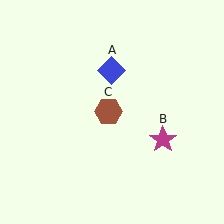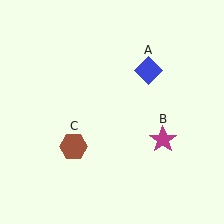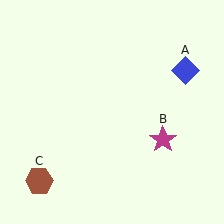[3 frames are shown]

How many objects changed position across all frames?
2 objects changed position: blue diamond (object A), brown hexagon (object C).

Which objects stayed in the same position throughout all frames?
Magenta star (object B) remained stationary.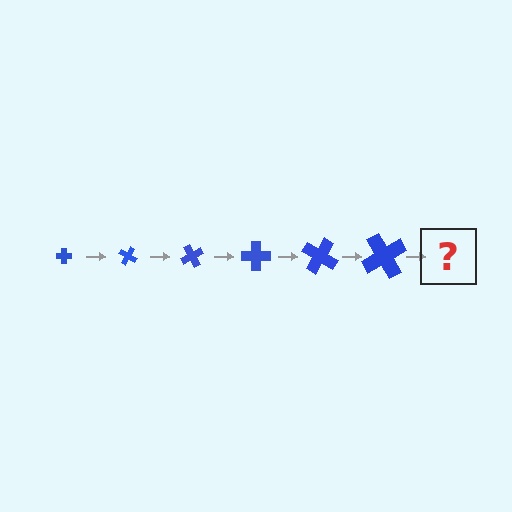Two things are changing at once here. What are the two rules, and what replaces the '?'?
The two rules are that the cross grows larger each step and it rotates 30 degrees each step. The '?' should be a cross, larger than the previous one and rotated 180 degrees from the start.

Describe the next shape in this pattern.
It should be a cross, larger than the previous one and rotated 180 degrees from the start.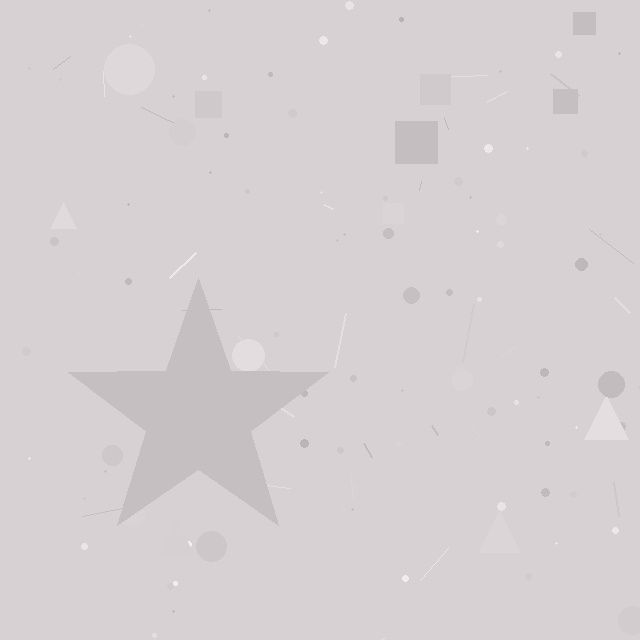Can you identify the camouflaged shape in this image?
The camouflaged shape is a star.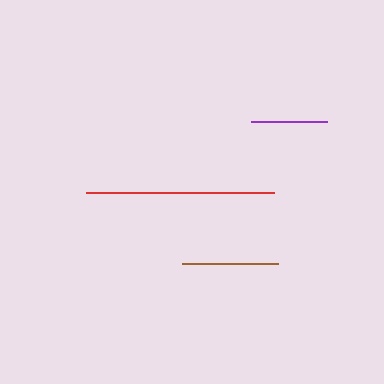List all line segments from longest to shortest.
From longest to shortest: red, brown, purple.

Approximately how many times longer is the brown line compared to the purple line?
The brown line is approximately 1.3 times the length of the purple line.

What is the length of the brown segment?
The brown segment is approximately 96 pixels long.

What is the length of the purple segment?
The purple segment is approximately 76 pixels long.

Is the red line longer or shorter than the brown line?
The red line is longer than the brown line.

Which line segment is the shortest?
The purple line is the shortest at approximately 76 pixels.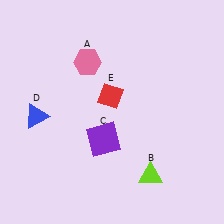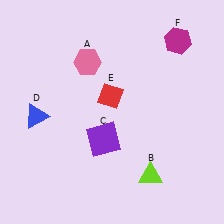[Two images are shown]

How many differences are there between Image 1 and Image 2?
There is 1 difference between the two images.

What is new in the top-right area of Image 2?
A magenta hexagon (F) was added in the top-right area of Image 2.